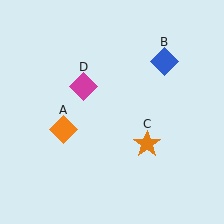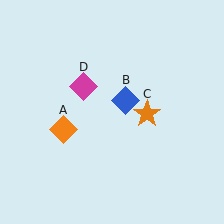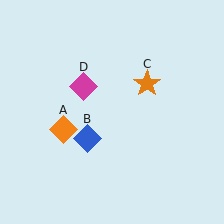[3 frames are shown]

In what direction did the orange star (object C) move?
The orange star (object C) moved up.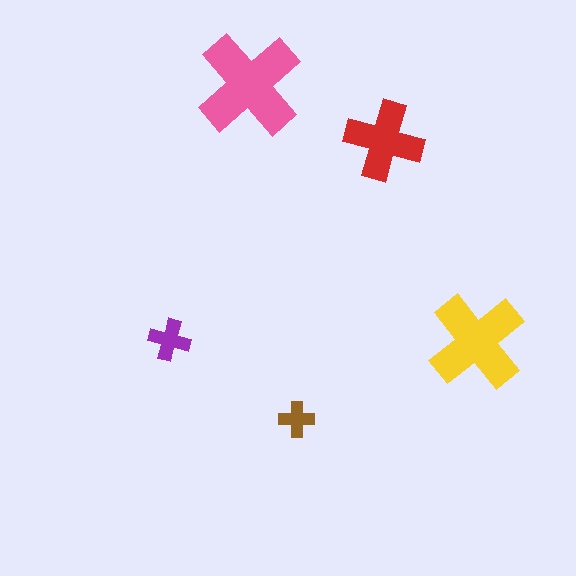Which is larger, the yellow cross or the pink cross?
The pink one.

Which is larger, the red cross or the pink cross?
The pink one.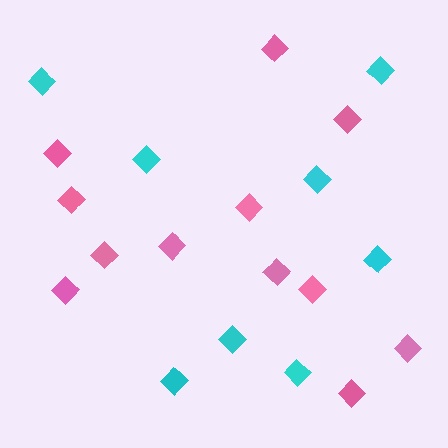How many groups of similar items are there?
There are 2 groups: one group of cyan diamonds (8) and one group of pink diamonds (12).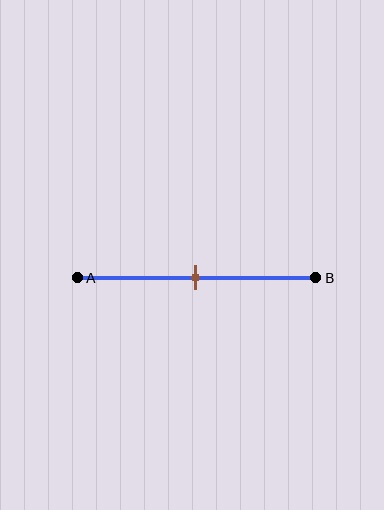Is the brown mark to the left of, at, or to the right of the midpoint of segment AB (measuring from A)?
The brown mark is approximately at the midpoint of segment AB.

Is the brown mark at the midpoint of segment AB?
Yes, the mark is approximately at the midpoint.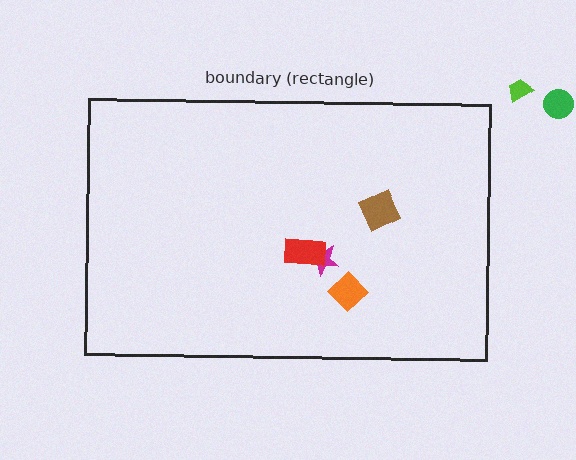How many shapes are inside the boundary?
4 inside, 2 outside.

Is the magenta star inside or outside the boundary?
Inside.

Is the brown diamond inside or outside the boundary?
Inside.